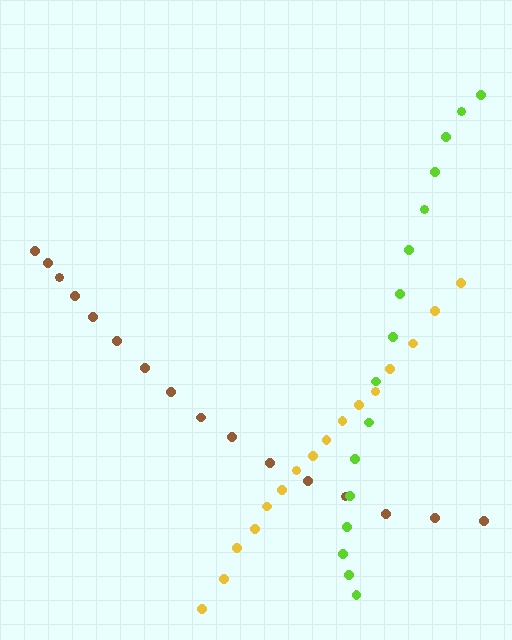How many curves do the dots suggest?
There are 3 distinct paths.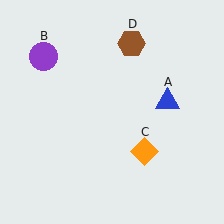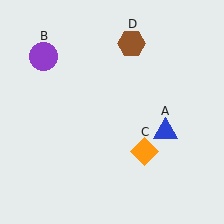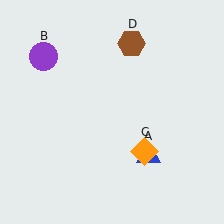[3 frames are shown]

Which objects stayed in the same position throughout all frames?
Purple circle (object B) and orange diamond (object C) and brown hexagon (object D) remained stationary.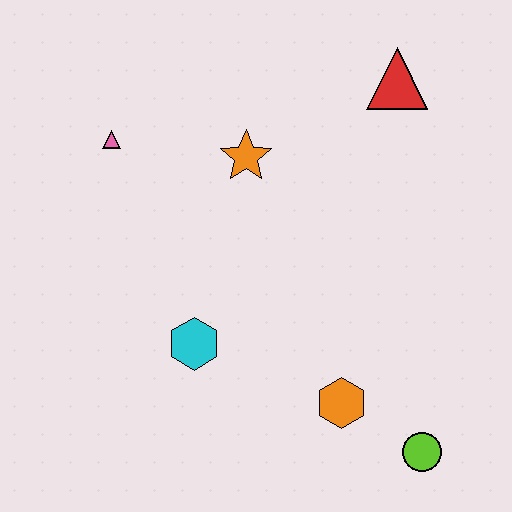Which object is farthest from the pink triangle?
The lime circle is farthest from the pink triangle.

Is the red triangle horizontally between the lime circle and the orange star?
Yes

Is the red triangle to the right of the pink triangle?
Yes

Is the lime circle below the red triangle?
Yes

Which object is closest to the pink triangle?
The orange star is closest to the pink triangle.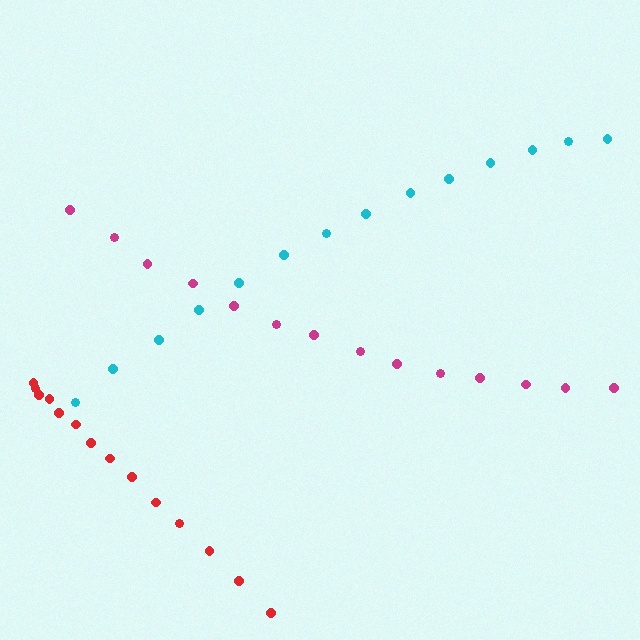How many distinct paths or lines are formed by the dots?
There are 3 distinct paths.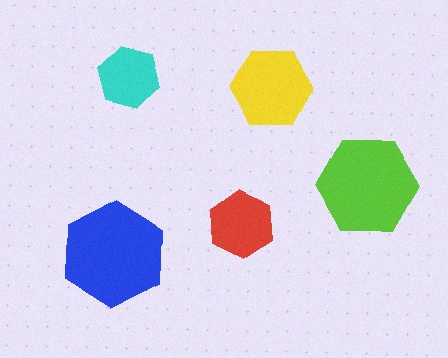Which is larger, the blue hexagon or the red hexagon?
The blue one.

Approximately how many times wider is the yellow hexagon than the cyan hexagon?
About 1.5 times wider.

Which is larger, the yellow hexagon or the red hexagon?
The yellow one.